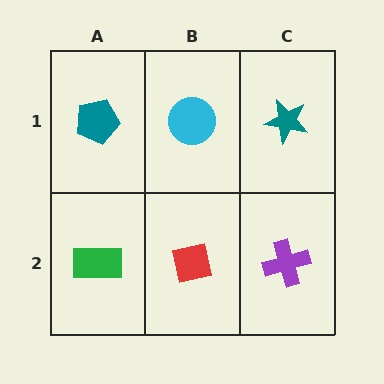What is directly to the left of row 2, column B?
A green rectangle.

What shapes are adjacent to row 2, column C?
A teal star (row 1, column C), a red square (row 2, column B).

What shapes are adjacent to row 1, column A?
A green rectangle (row 2, column A), a cyan circle (row 1, column B).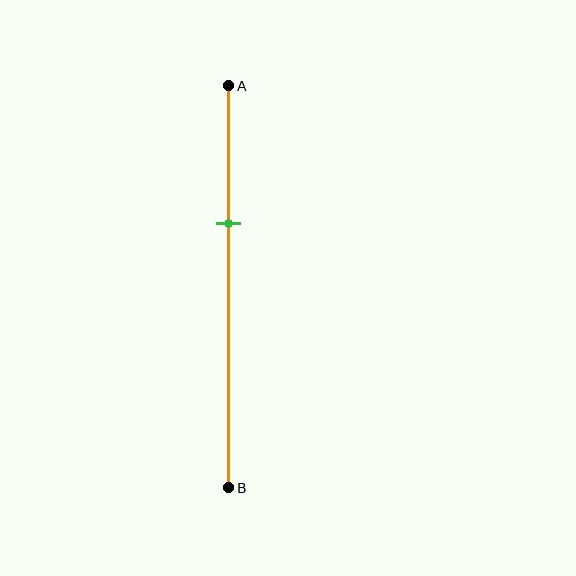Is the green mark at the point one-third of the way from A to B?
Yes, the mark is approximately at the one-third point.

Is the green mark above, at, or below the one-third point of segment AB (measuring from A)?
The green mark is approximately at the one-third point of segment AB.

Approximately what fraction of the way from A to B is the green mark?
The green mark is approximately 35% of the way from A to B.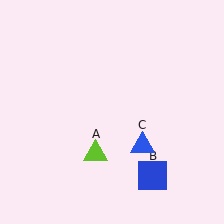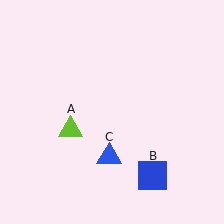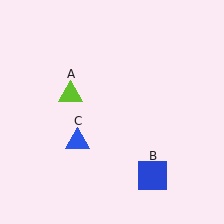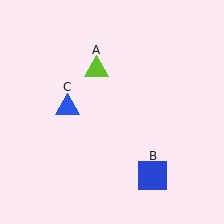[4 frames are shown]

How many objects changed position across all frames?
2 objects changed position: lime triangle (object A), blue triangle (object C).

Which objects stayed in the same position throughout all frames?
Blue square (object B) remained stationary.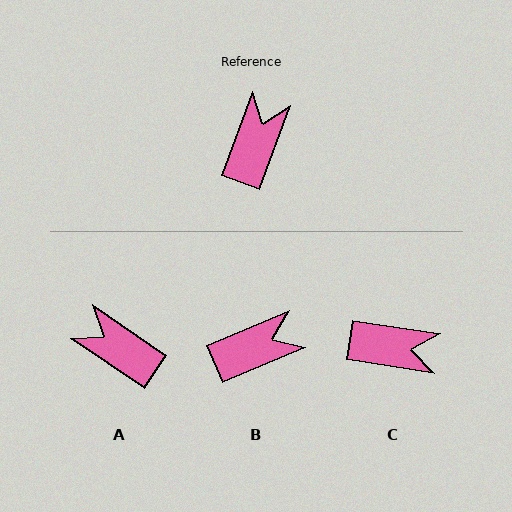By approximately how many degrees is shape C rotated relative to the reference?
Approximately 78 degrees clockwise.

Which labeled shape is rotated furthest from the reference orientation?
C, about 78 degrees away.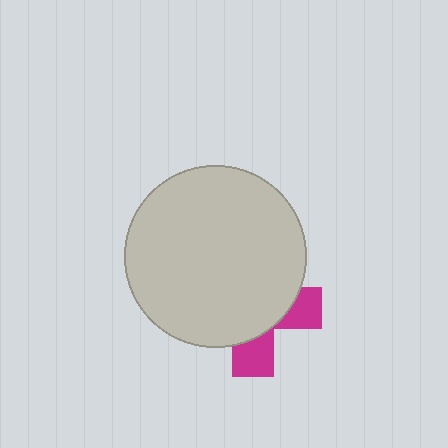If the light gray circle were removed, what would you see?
You would see the complete magenta cross.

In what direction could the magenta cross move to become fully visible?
The magenta cross could move toward the lower-right. That would shift it out from behind the light gray circle entirely.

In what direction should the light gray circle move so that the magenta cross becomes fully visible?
The light gray circle should move toward the upper-left. That is the shortest direction to clear the overlap and leave the magenta cross fully visible.